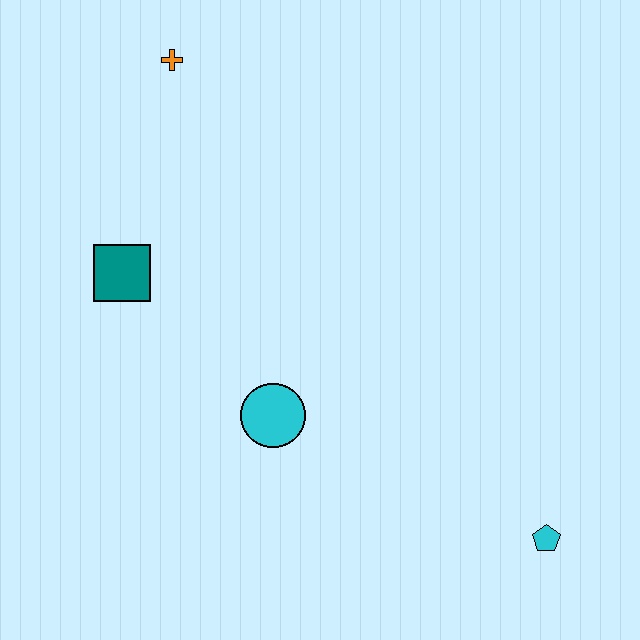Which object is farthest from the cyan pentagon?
The orange cross is farthest from the cyan pentagon.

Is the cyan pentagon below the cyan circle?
Yes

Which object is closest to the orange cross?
The teal square is closest to the orange cross.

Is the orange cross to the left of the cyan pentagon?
Yes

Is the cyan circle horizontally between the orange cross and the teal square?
No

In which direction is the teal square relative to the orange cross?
The teal square is below the orange cross.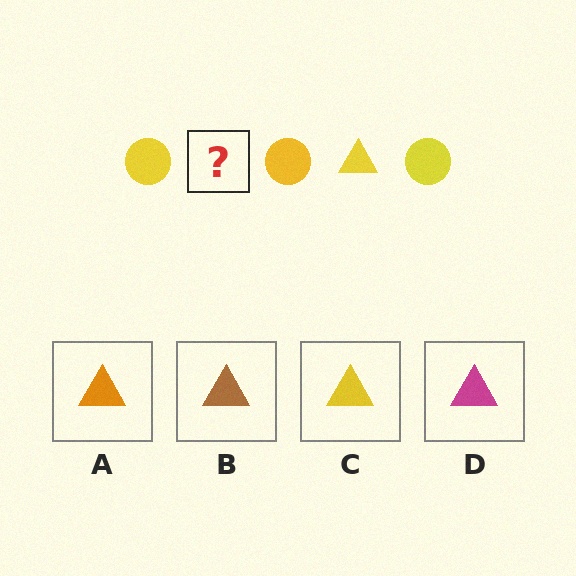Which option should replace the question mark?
Option C.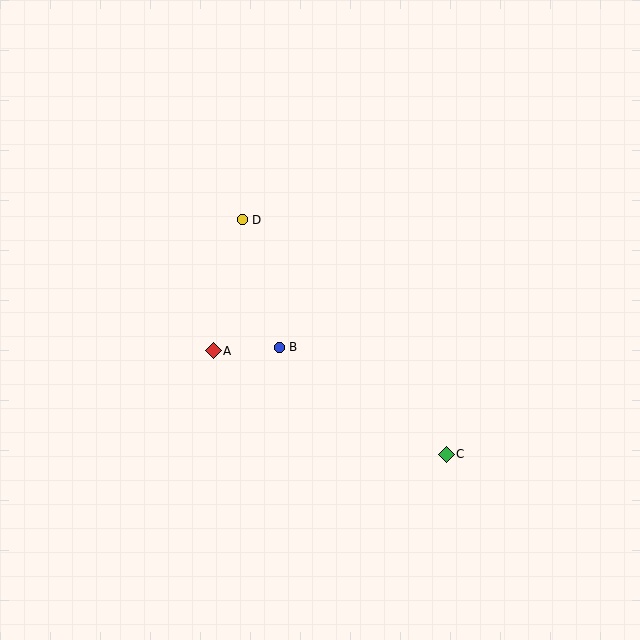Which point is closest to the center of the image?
Point B at (279, 347) is closest to the center.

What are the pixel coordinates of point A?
Point A is at (213, 351).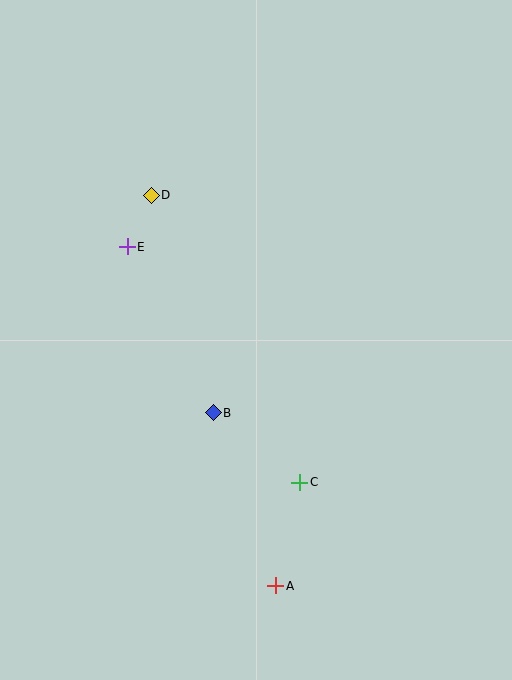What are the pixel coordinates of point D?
Point D is at (151, 195).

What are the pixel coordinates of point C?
Point C is at (300, 482).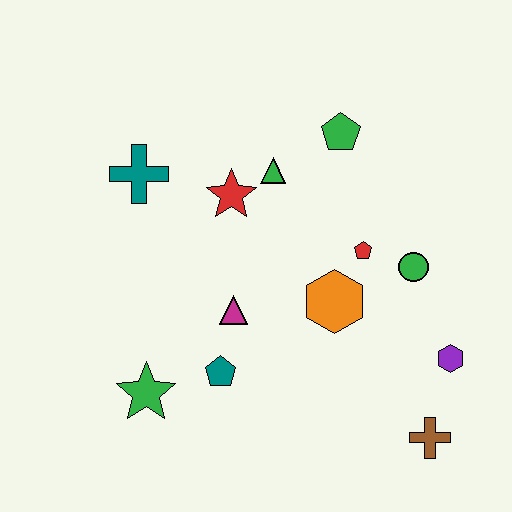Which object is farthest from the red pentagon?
The green star is farthest from the red pentagon.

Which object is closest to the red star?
The green triangle is closest to the red star.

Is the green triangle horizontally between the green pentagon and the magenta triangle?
Yes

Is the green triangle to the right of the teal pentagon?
Yes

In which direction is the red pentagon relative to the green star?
The red pentagon is to the right of the green star.